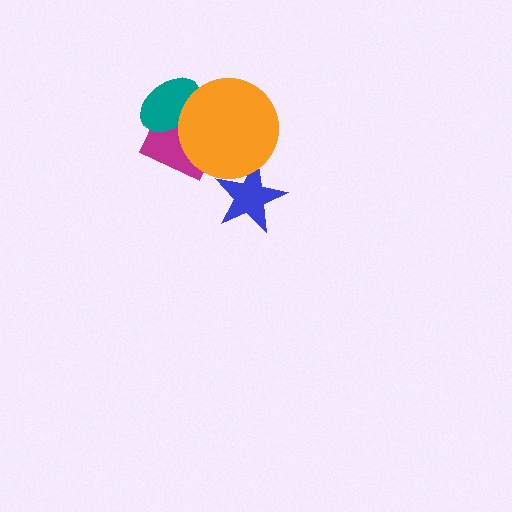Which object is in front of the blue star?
The orange circle is in front of the blue star.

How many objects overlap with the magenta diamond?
2 objects overlap with the magenta diamond.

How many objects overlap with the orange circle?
3 objects overlap with the orange circle.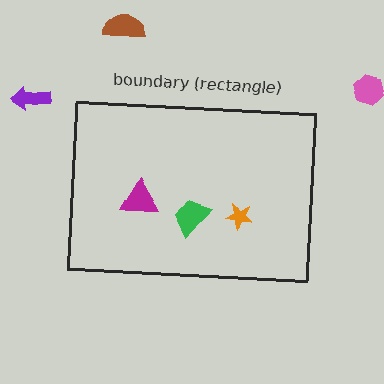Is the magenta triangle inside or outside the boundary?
Inside.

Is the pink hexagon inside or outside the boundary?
Outside.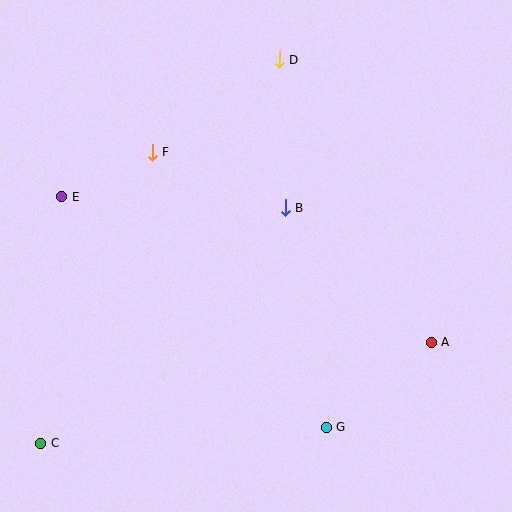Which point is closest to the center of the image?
Point B at (285, 208) is closest to the center.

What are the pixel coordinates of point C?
Point C is at (41, 443).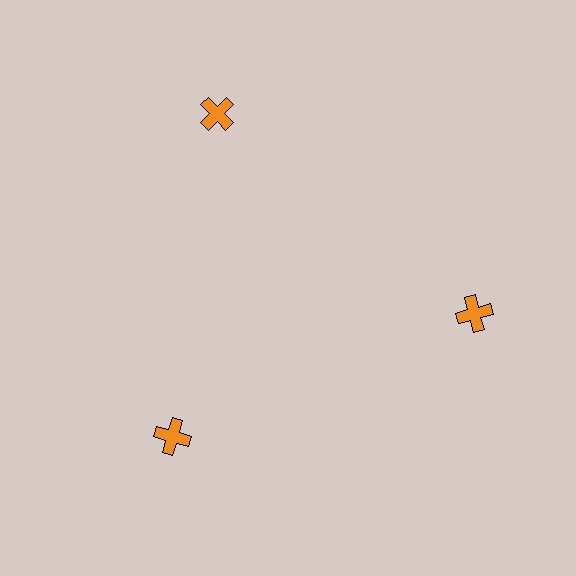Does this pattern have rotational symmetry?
Yes, this pattern has 3-fold rotational symmetry. It looks the same after rotating 120 degrees around the center.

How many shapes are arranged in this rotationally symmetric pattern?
There are 3 shapes, arranged in 3 groups of 1.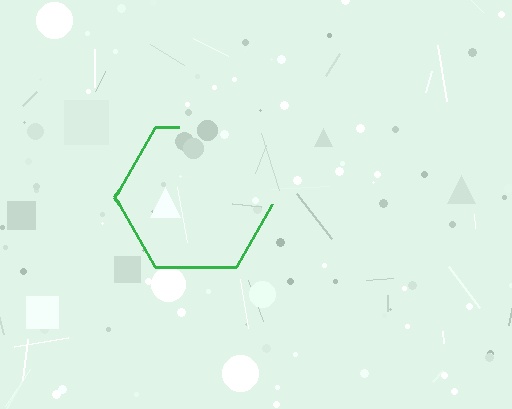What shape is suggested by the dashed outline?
The dashed outline suggests a hexagon.